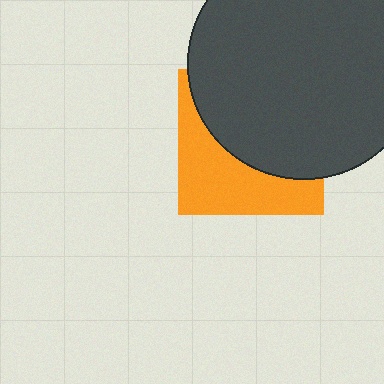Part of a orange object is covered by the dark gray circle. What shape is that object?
It is a square.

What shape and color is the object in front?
The object in front is a dark gray circle.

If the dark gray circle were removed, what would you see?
You would see the complete orange square.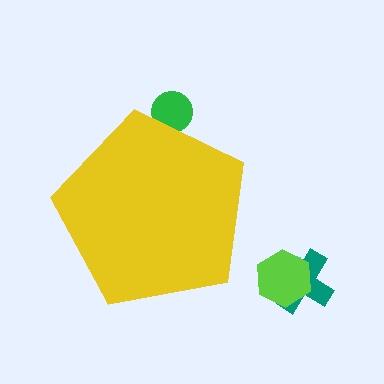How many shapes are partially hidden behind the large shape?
1 shape is partially hidden.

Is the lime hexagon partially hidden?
No, the lime hexagon is fully visible.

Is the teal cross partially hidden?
No, the teal cross is fully visible.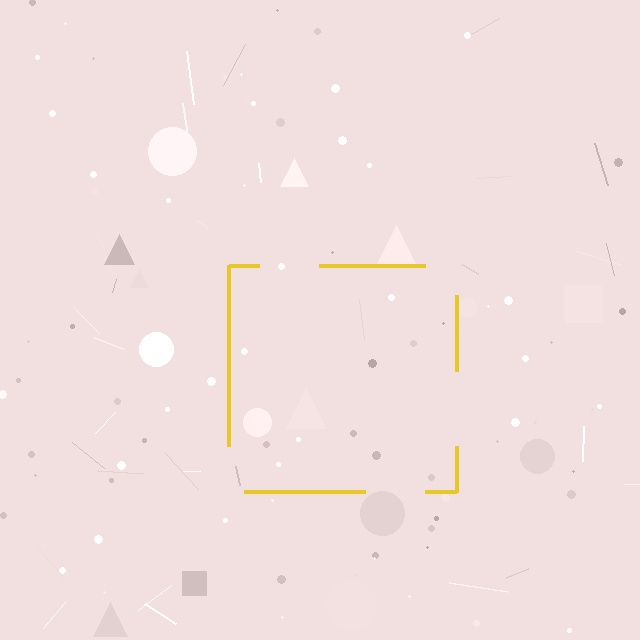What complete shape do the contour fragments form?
The contour fragments form a square.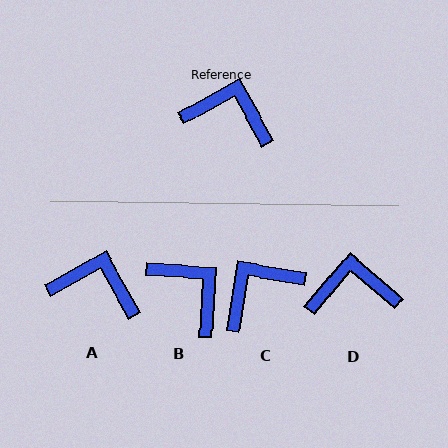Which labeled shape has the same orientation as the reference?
A.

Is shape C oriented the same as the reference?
No, it is off by about 52 degrees.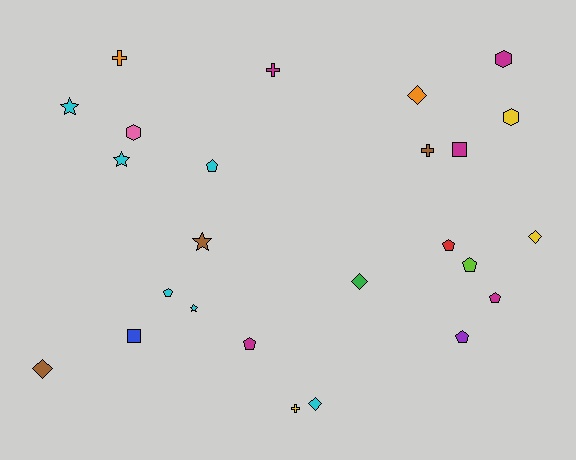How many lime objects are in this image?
There is 1 lime object.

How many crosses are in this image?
There are 4 crosses.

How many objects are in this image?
There are 25 objects.